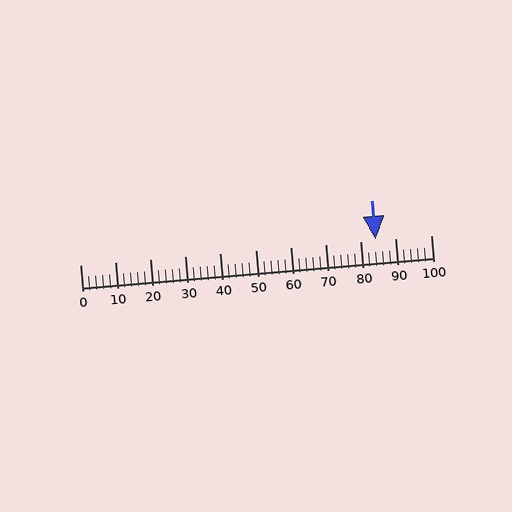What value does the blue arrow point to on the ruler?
The blue arrow points to approximately 84.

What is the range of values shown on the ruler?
The ruler shows values from 0 to 100.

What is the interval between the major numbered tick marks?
The major tick marks are spaced 10 units apart.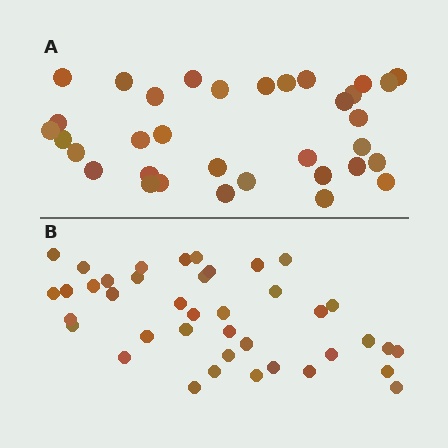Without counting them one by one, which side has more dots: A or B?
Region B (the bottom region) has more dots.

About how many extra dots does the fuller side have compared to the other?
Region B has about 6 more dots than region A.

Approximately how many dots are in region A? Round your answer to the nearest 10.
About 30 dots. (The exact count is 34, which rounds to 30.)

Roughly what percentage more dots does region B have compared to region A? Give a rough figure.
About 20% more.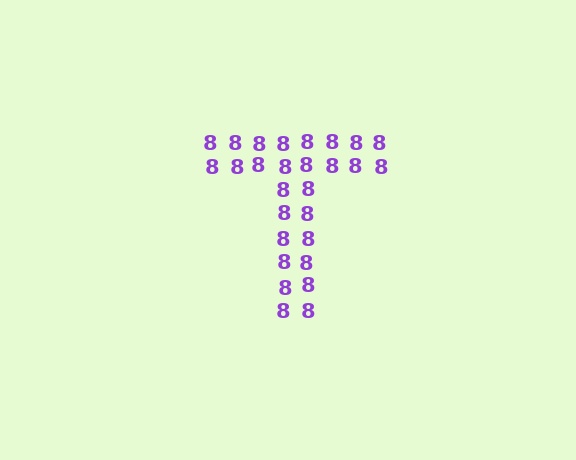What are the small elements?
The small elements are digit 8's.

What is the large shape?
The large shape is the letter T.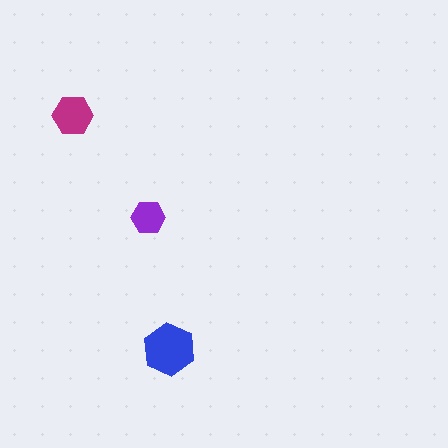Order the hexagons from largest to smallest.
the blue one, the magenta one, the purple one.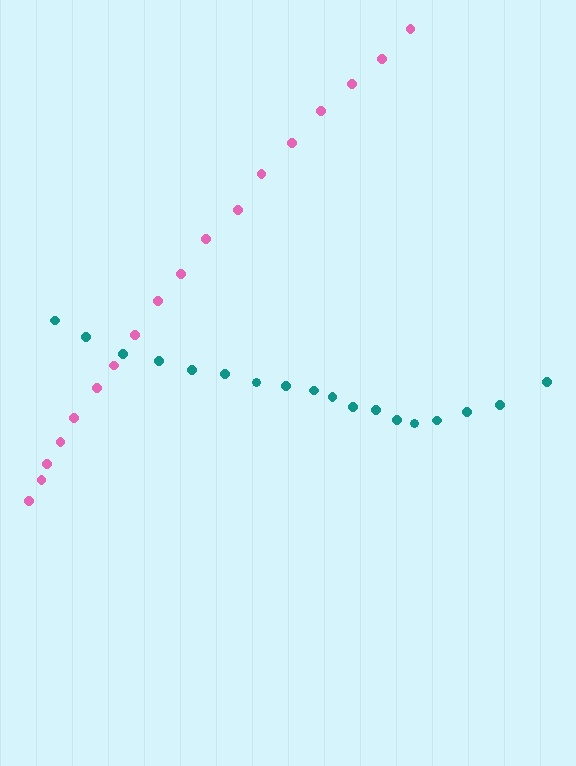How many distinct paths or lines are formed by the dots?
There are 2 distinct paths.